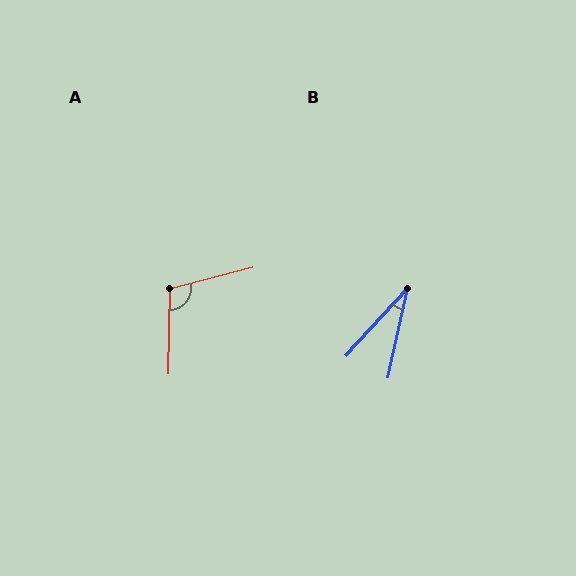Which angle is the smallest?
B, at approximately 30 degrees.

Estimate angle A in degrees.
Approximately 105 degrees.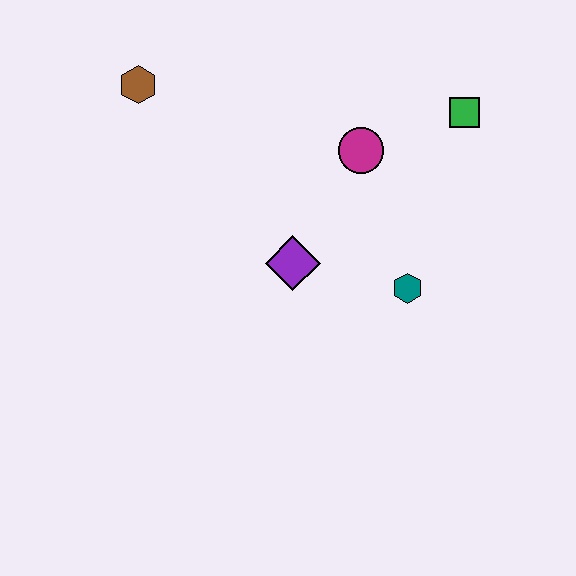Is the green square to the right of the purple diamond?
Yes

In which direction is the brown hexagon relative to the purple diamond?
The brown hexagon is above the purple diamond.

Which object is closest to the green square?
The magenta circle is closest to the green square.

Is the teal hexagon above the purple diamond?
No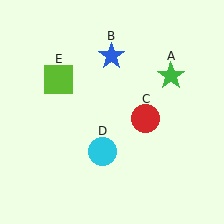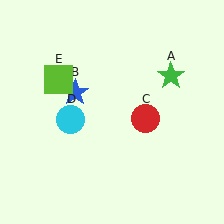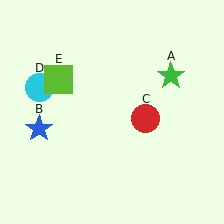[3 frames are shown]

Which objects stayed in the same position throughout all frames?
Green star (object A) and red circle (object C) and lime square (object E) remained stationary.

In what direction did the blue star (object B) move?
The blue star (object B) moved down and to the left.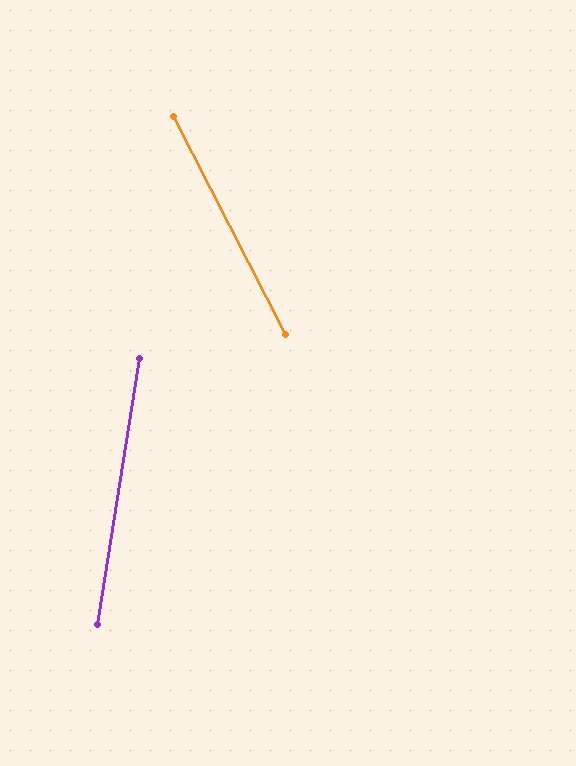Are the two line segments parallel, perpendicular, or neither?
Neither parallel nor perpendicular — they differ by about 36°.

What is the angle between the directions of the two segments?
Approximately 36 degrees.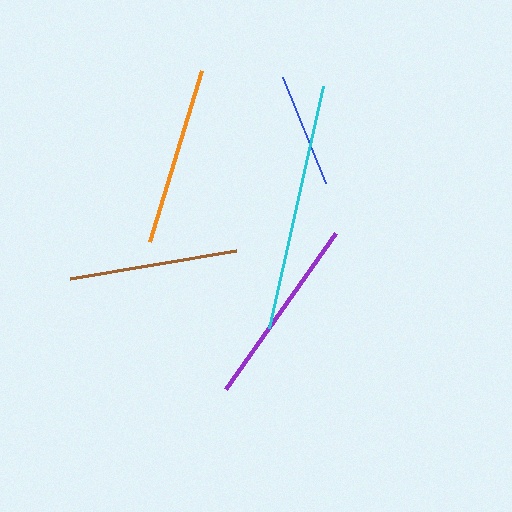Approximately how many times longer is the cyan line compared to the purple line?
The cyan line is approximately 1.3 times the length of the purple line.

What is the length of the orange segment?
The orange segment is approximately 179 pixels long.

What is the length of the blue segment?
The blue segment is approximately 115 pixels long.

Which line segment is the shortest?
The blue line is the shortest at approximately 115 pixels.